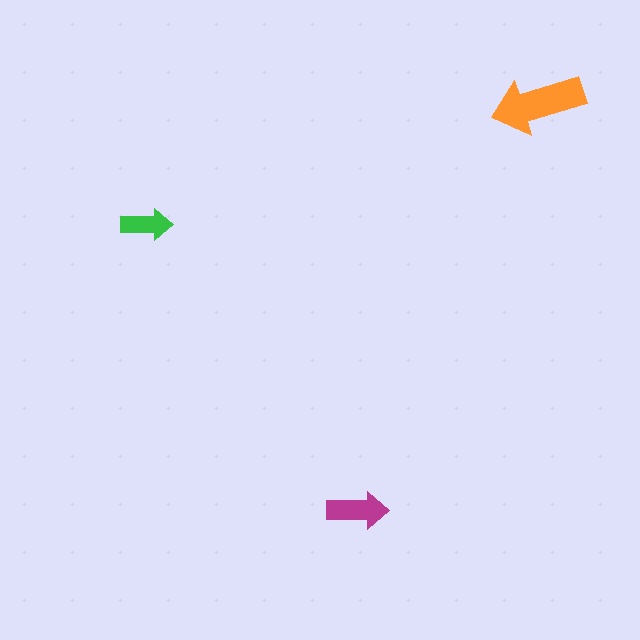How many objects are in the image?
There are 3 objects in the image.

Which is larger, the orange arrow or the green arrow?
The orange one.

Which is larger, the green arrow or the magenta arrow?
The magenta one.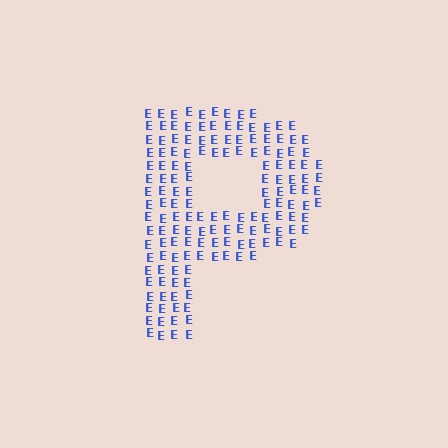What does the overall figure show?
The overall figure shows the letter P.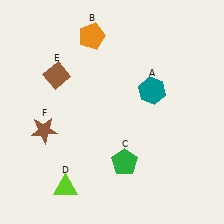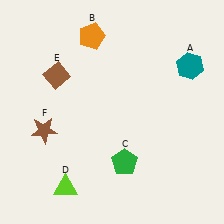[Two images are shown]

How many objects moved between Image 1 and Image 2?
1 object moved between the two images.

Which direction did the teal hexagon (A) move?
The teal hexagon (A) moved right.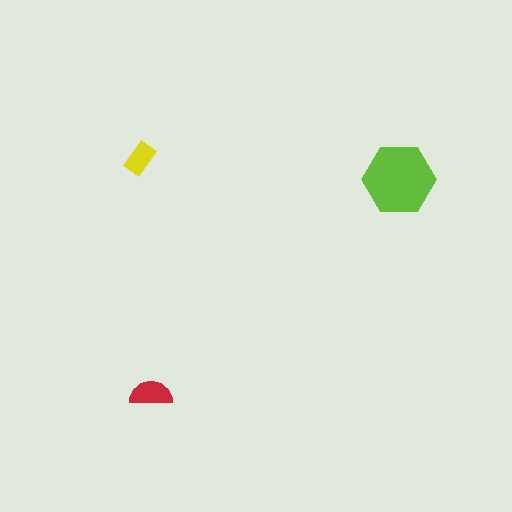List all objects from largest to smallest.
The lime hexagon, the red semicircle, the yellow rectangle.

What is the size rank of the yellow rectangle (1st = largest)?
3rd.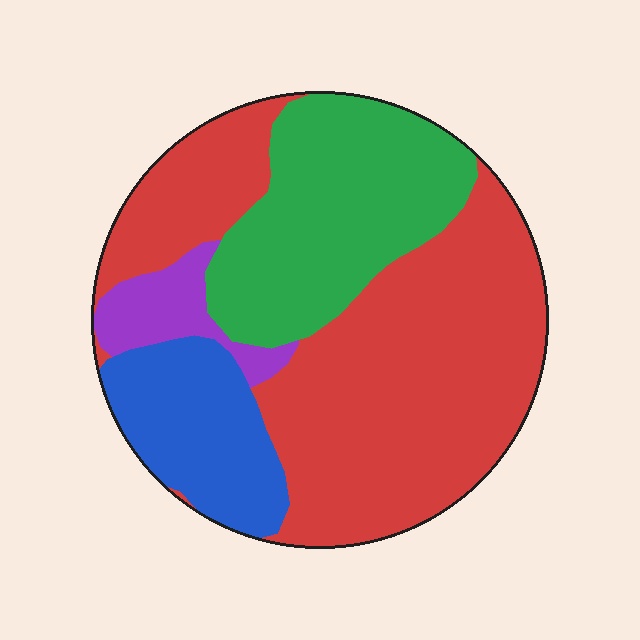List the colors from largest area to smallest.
From largest to smallest: red, green, blue, purple.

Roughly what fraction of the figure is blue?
Blue takes up about one sixth (1/6) of the figure.